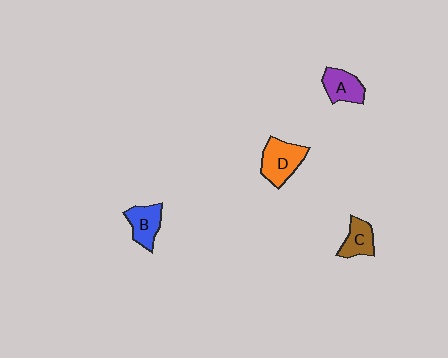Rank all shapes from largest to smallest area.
From largest to smallest: D (orange), B (blue), A (purple), C (brown).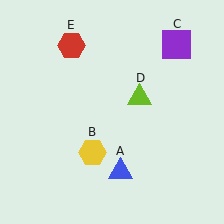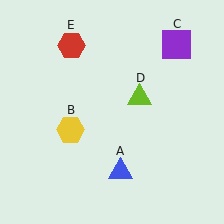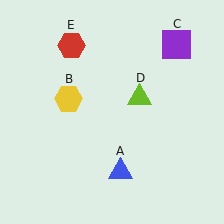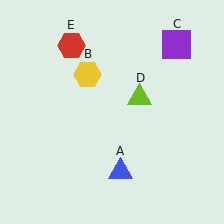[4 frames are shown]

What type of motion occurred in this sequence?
The yellow hexagon (object B) rotated clockwise around the center of the scene.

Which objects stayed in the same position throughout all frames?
Blue triangle (object A) and purple square (object C) and lime triangle (object D) and red hexagon (object E) remained stationary.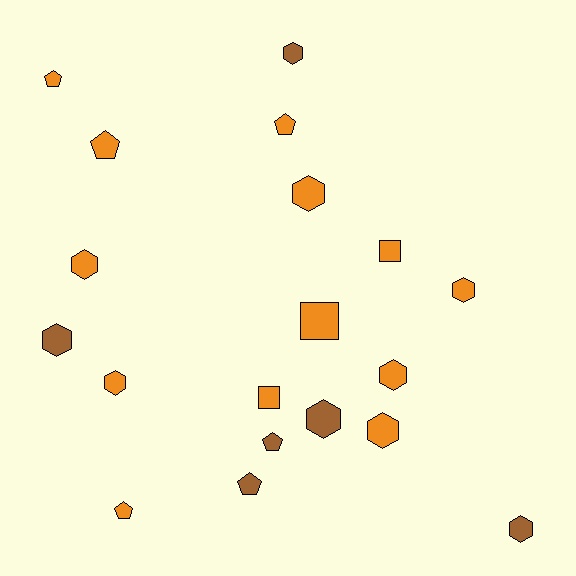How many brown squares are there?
There are no brown squares.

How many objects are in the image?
There are 19 objects.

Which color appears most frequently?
Orange, with 13 objects.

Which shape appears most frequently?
Hexagon, with 10 objects.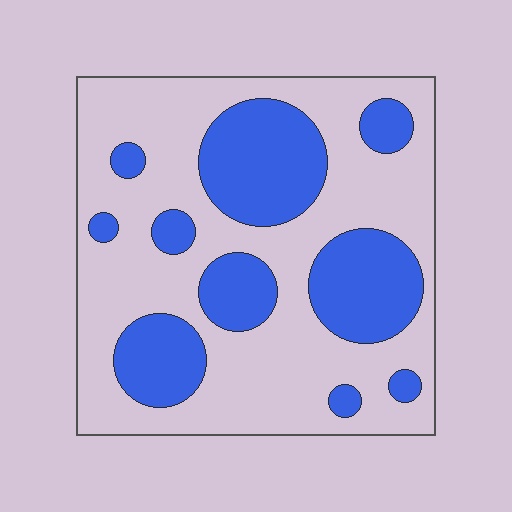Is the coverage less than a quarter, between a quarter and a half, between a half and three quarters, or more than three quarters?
Between a quarter and a half.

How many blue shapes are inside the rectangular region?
10.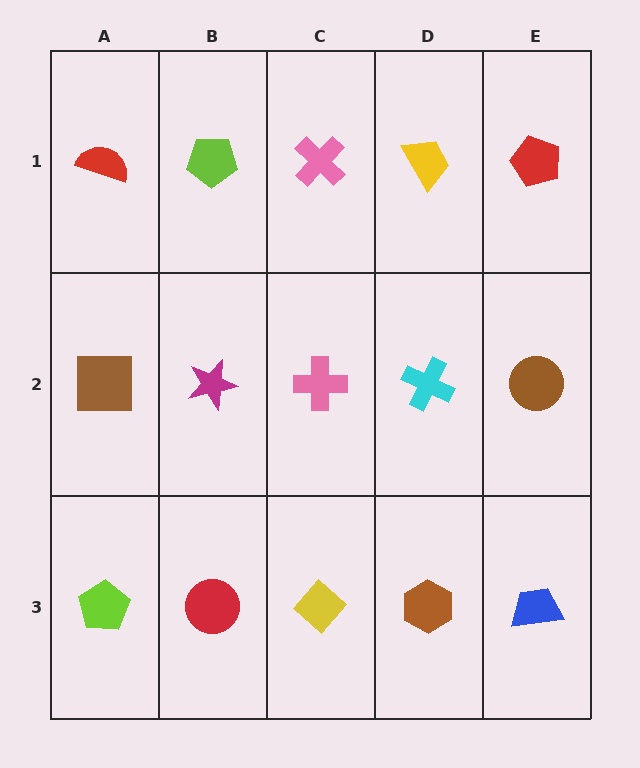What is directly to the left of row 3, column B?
A lime pentagon.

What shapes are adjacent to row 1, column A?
A brown square (row 2, column A), a lime pentagon (row 1, column B).